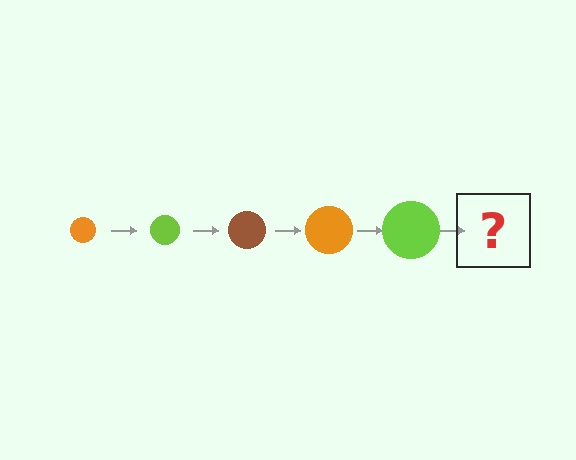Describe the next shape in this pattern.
It should be a brown circle, larger than the previous one.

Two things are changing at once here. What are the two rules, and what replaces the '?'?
The two rules are that the circle grows larger each step and the color cycles through orange, lime, and brown. The '?' should be a brown circle, larger than the previous one.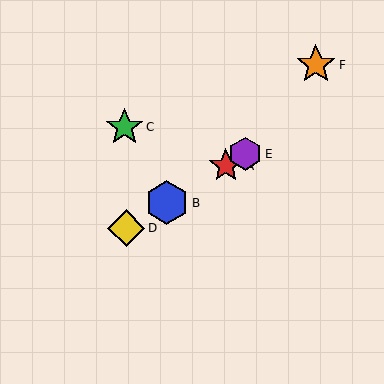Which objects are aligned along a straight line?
Objects A, B, D, E are aligned along a straight line.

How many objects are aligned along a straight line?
4 objects (A, B, D, E) are aligned along a straight line.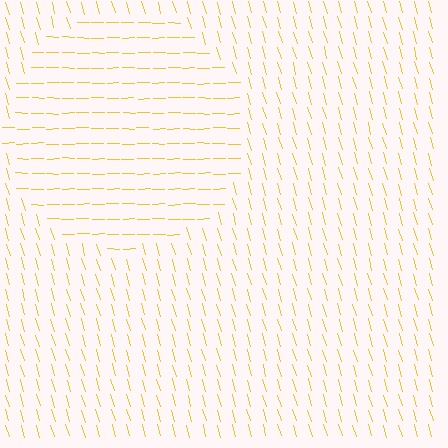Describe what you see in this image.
The image is filled with small yellow line segments. A circle region in the image has lines oriented differently from the surrounding lines, creating a visible texture boundary.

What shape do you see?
I see a circle.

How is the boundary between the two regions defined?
The boundary is defined purely by a change in line orientation (approximately 74 degrees difference). All lines are the same color and thickness.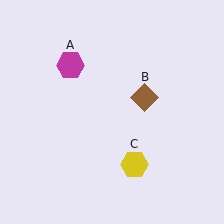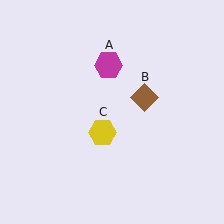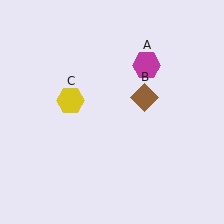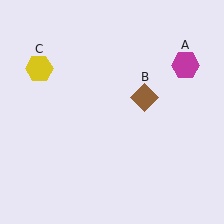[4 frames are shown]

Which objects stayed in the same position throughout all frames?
Brown diamond (object B) remained stationary.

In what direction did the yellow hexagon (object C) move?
The yellow hexagon (object C) moved up and to the left.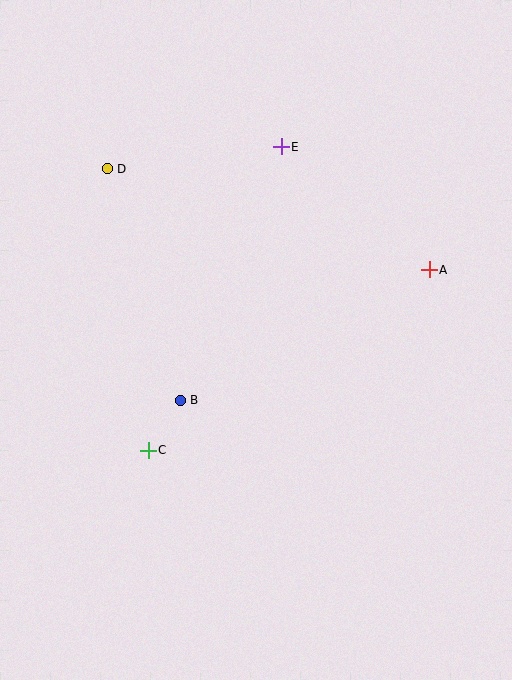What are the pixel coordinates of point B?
Point B is at (180, 400).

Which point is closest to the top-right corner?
Point E is closest to the top-right corner.